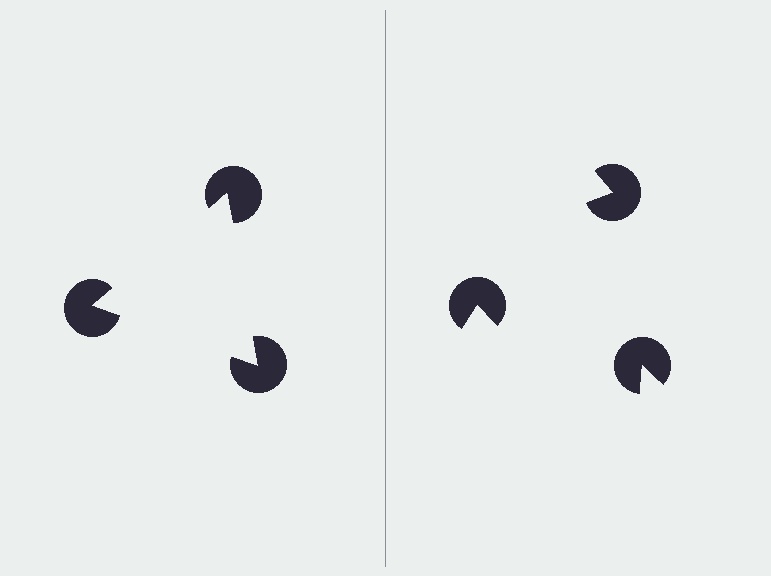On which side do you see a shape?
An illusory triangle appears on the left side. On the right side the wedge cuts are rotated, so no coherent shape forms.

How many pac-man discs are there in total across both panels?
6 — 3 on each side.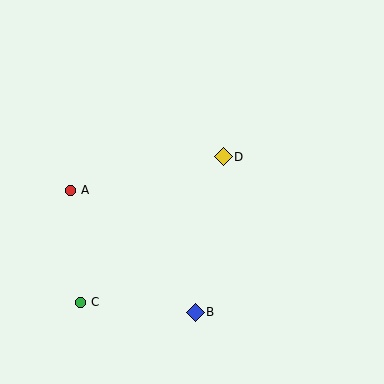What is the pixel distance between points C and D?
The distance between C and D is 204 pixels.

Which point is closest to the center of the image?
Point D at (223, 157) is closest to the center.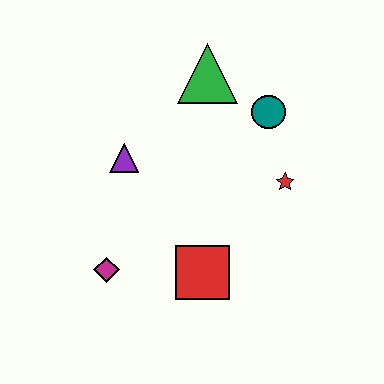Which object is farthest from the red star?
The magenta diamond is farthest from the red star.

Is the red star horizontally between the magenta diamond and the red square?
No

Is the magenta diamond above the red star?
No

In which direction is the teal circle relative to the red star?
The teal circle is above the red star.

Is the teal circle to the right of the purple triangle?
Yes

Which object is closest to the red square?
The magenta diamond is closest to the red square.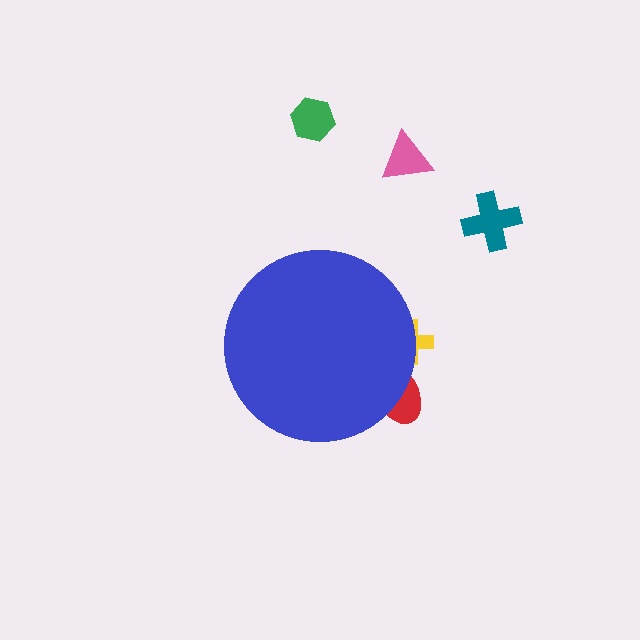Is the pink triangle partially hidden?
No, the pink triangle is fully visible.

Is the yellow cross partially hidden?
Yes, the yellow cross is partially hidden behind the blue circle.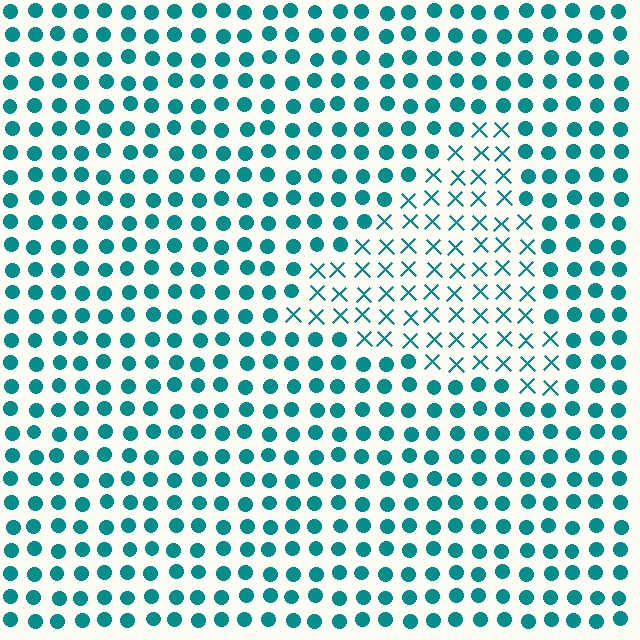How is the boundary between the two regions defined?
The boundary is defined by a change in element shape: X marks inside vs. circles outside. All elements share the same color and spacing.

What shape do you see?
I see a triangle.